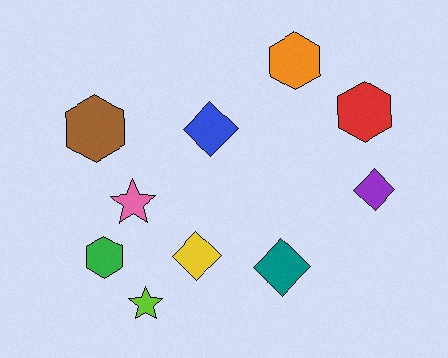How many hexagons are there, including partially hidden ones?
There are 4 hexagons.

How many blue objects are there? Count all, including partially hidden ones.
There is 1 blue object.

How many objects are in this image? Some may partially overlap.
There are 10 objects.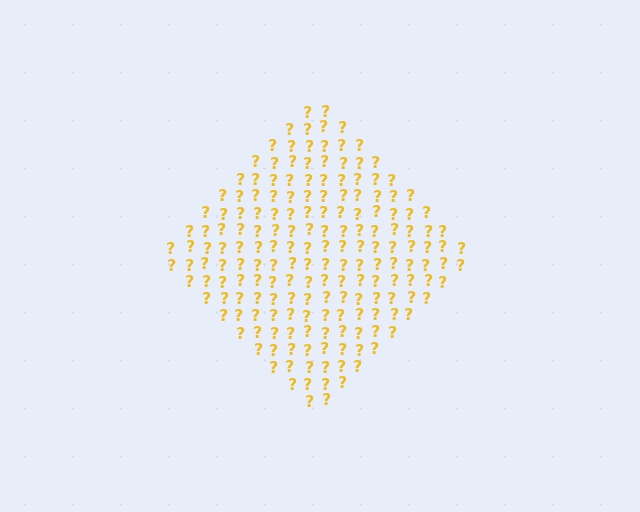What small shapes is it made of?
It is made of small question marks.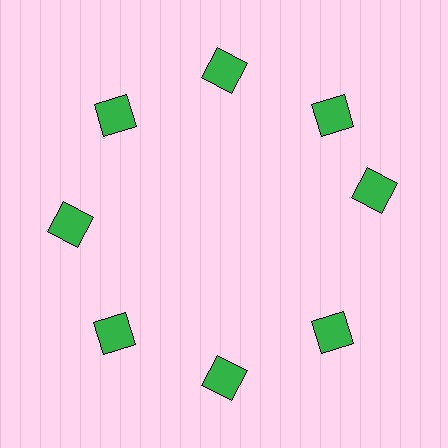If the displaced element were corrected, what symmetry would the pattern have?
It would have 8-fold rotational symmetry — the pattern would map onto itself every 45 degrees.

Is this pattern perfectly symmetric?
No. The 8 green squares are arranged in a ring, but one element near the 3 o'clock position is rotated out of alignment along the ring, breaking the 8-fold rotational symmetry.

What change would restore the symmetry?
The symmetry would be restored by rotating it back into even spacing with its neighbors so that all 8 squares sit at equal angles and equal distance from the center.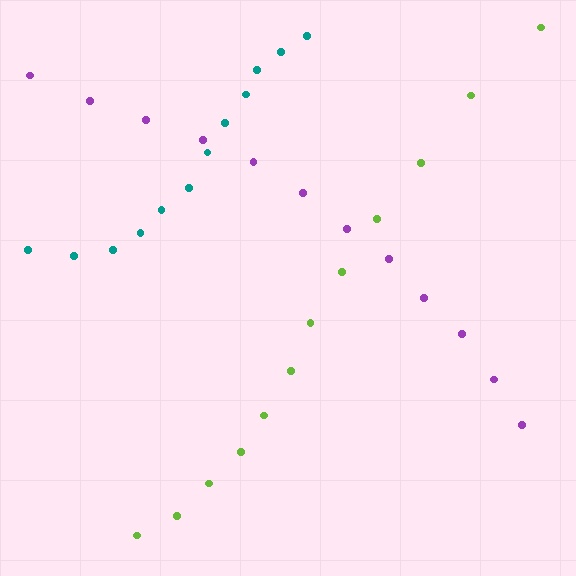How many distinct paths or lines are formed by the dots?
There are 3 distinct paths.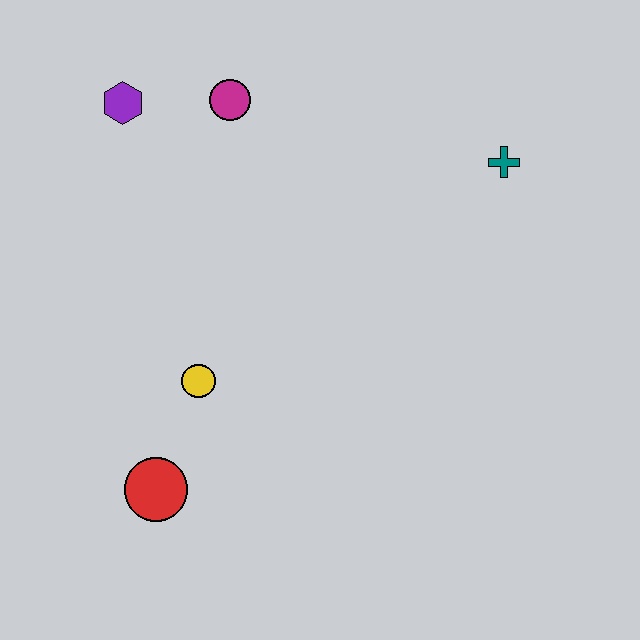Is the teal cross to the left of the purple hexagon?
No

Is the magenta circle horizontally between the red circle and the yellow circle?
No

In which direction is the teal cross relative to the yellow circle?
The teal cross is to the right of the yellow circle.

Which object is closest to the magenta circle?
The purple hexagon is closest to the magenta circle.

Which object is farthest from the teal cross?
The red circle is farthest from the teal cross.